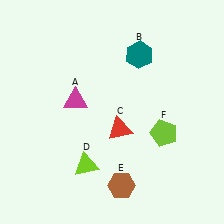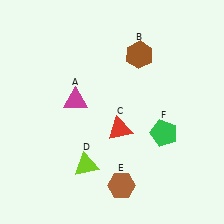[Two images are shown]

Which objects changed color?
B changed from teal to brown. F changed from lime to green.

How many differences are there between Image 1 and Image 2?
There are 2 differences between the two images.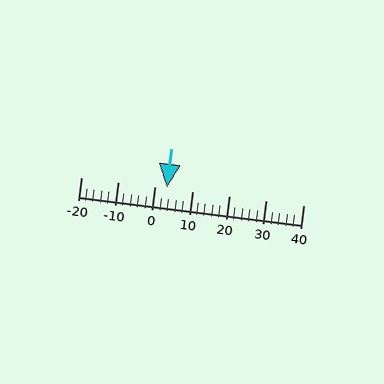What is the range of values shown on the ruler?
The ruler shows values from -20 to 40.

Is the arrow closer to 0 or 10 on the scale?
The arrow is closer to 0.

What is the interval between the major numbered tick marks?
The major tick marks are spaced 10 units apart.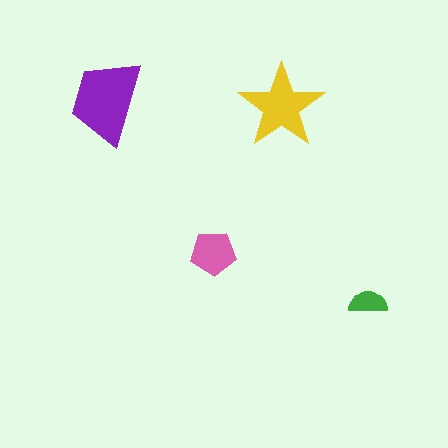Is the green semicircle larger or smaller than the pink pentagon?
Smaller.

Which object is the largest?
The purple trapezoid.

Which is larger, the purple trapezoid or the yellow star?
The purple trapezoid.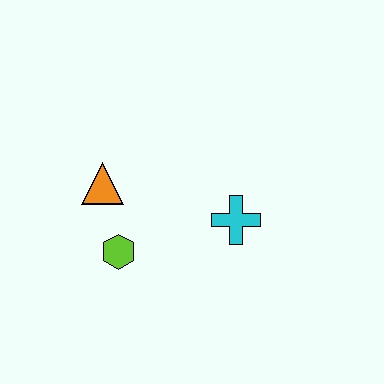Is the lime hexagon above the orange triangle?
No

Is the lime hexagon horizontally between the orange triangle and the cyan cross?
Yes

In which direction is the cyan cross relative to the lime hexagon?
The cyan cross is to the right of the lime hexagon.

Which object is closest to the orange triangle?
The lime hexagon is closest to the orange triangle.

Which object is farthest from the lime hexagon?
The cyan cross is farthest from the lime hexagon.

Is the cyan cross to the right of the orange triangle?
Yes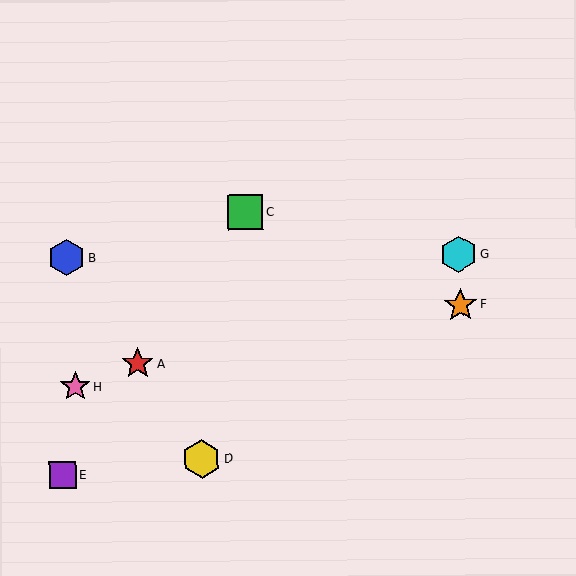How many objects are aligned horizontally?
2 objects (B, G) are aligned horizontally.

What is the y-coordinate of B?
Object B is at y≈257.